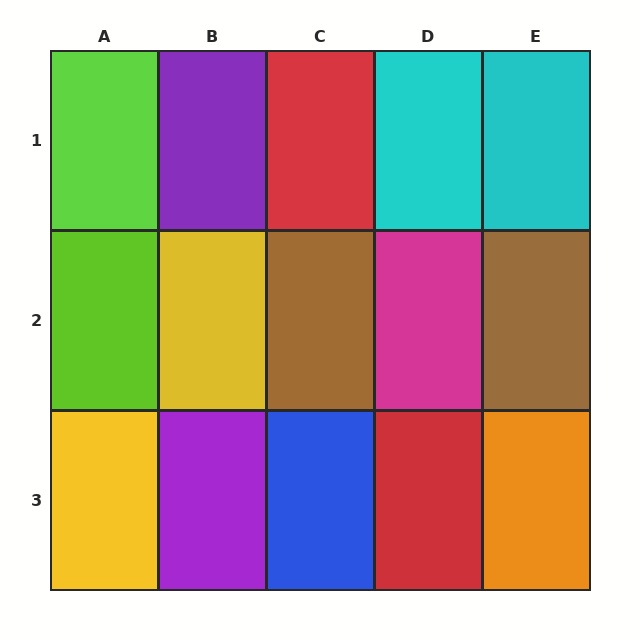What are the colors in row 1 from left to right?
Lime, purple, red, cyan, cyan.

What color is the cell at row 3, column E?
Orange.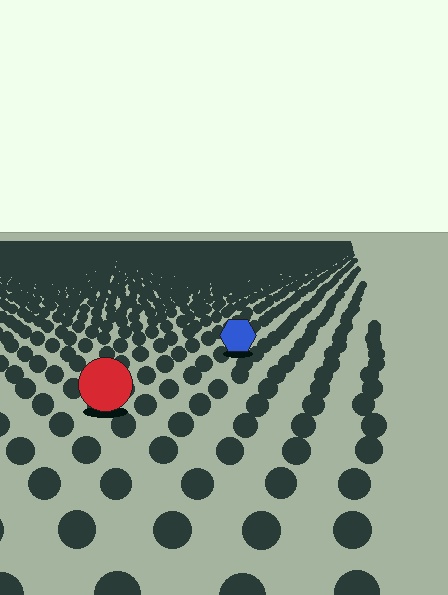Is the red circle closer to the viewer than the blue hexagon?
Yes. The red circle is closer — you can tell from the texture gradient: the ground texture is coarser near it.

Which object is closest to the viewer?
The red circle is closest. The texture marks near it are larger and more spread out.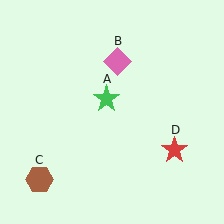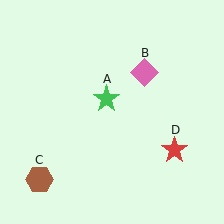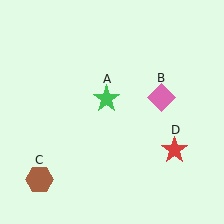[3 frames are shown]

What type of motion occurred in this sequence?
The pink diamond (object B) rotated clockwise around the center of the scene.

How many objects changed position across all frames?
1 object changed position: pink diamond (object B).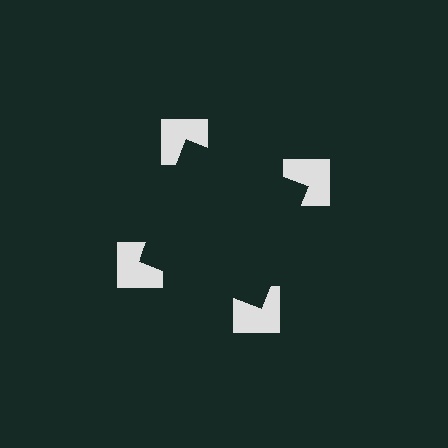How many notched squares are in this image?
There are 4 — one at each vertex of the illusory square.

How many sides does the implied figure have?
4 sides.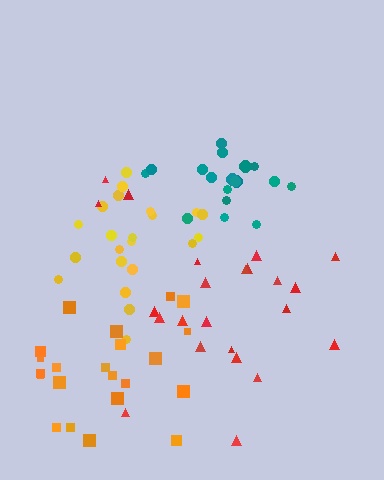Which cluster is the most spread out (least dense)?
Red.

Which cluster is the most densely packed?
Teal.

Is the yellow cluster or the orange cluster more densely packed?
Orange.